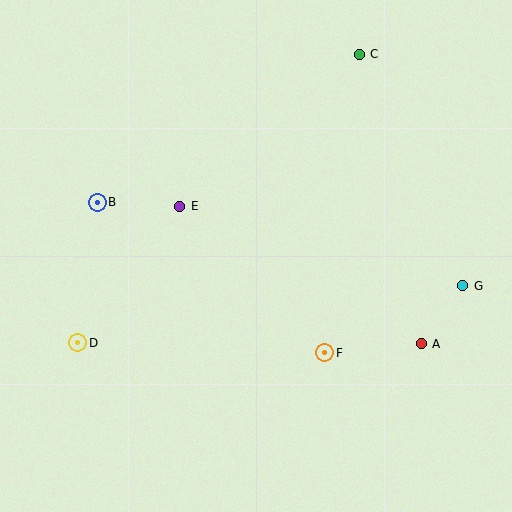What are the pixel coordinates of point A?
Point A is at (421, 344).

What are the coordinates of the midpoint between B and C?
The midpoint between B and C is at (228, 128).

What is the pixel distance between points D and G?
The distance between D and G is 389 pixels.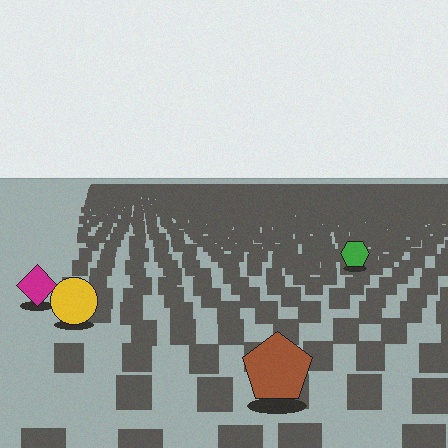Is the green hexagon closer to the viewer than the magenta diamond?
No. The magenta diamond is closer — you can tell from the texture gradient: the ground texture is coarser near it.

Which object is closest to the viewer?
The brown pentagon is closest. The texture marks near it are larger and more spread out.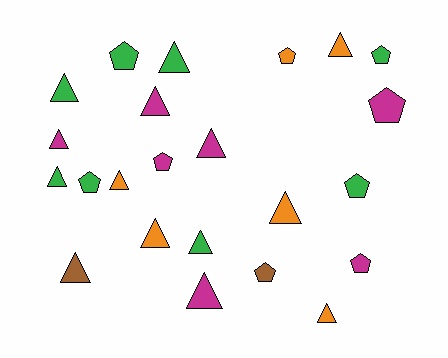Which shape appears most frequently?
Triangle, with 14 objects.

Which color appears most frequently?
Green, with 8 objects.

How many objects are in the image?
There are 23 objects.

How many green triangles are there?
There are 4 green triangles.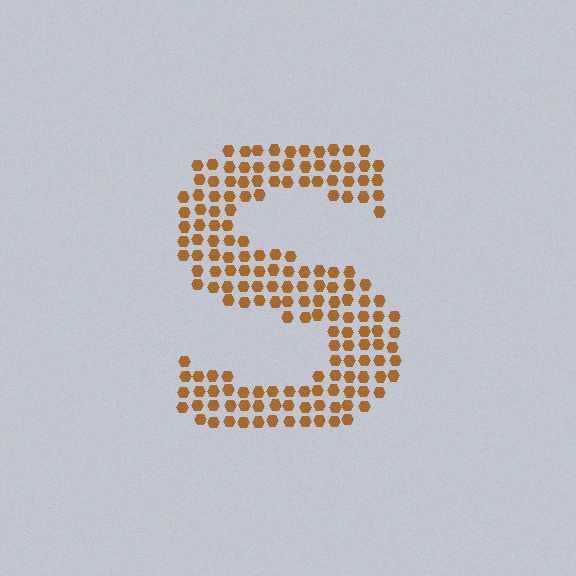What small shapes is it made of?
It is made of small hexagons.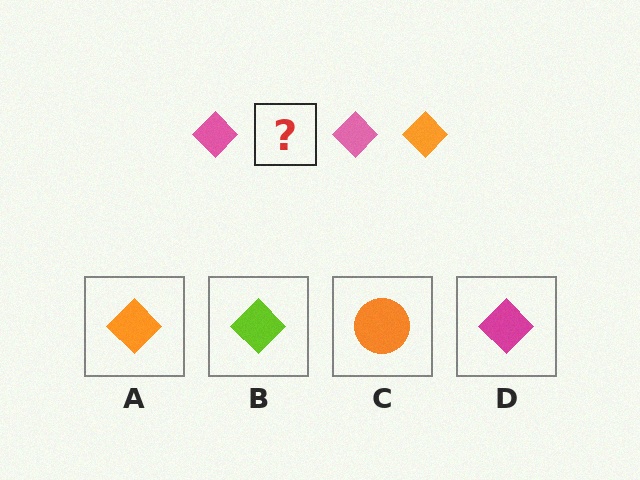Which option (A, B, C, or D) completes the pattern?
A.